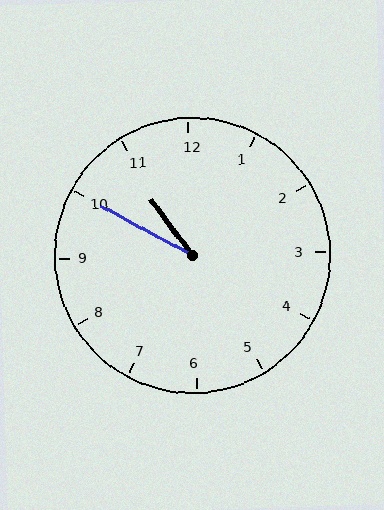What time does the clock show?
10:50.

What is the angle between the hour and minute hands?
Approximately 25 degrees.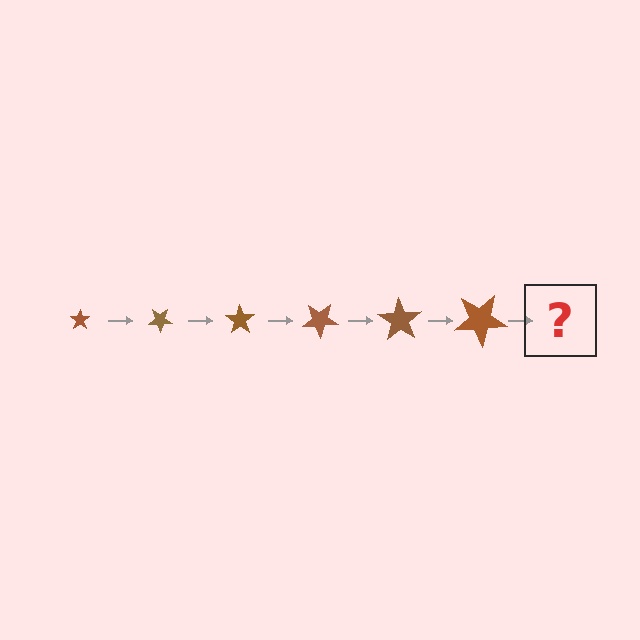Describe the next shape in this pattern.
It should be a star, larger than the previous one and rotated 210 degrees from the start.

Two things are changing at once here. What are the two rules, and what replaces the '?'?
The two rules are that the star grows larger each step and it rotates 35 degrees each step. The '?' should be a star, larger than the previous one and rotated 210 degrees from the start.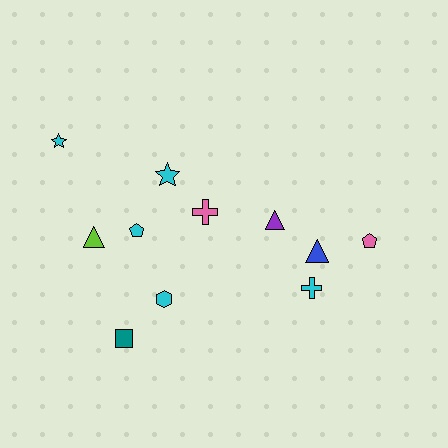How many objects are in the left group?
There are 7 objects.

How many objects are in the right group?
There are 4 objects.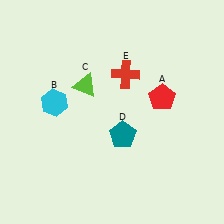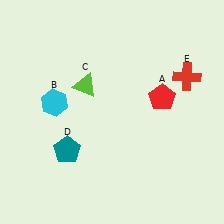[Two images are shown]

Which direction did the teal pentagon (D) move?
The teal pentagon (D) moved left.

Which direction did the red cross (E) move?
The red cross (E) moved right.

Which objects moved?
The objects that moved are: the teal pentagon (D), the red cross (E).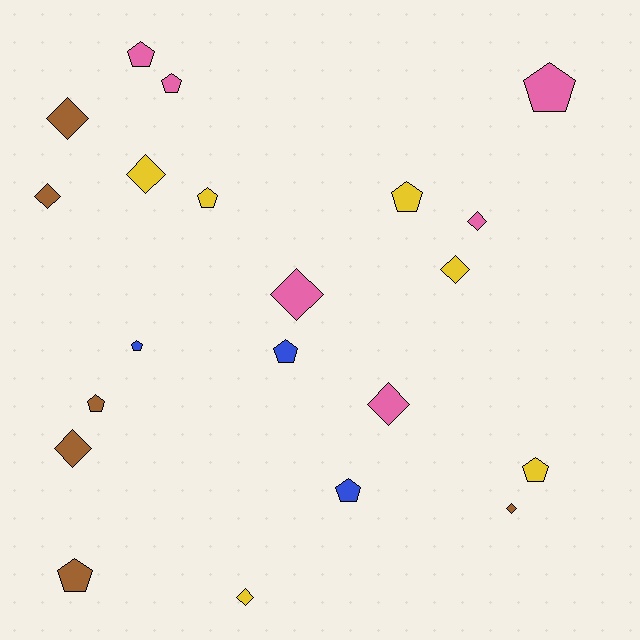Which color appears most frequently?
Pink, with 6 objects.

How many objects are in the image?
There are 21 objects.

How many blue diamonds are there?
There are no blue diamonds.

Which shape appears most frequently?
Pentagon, with 11 objects.